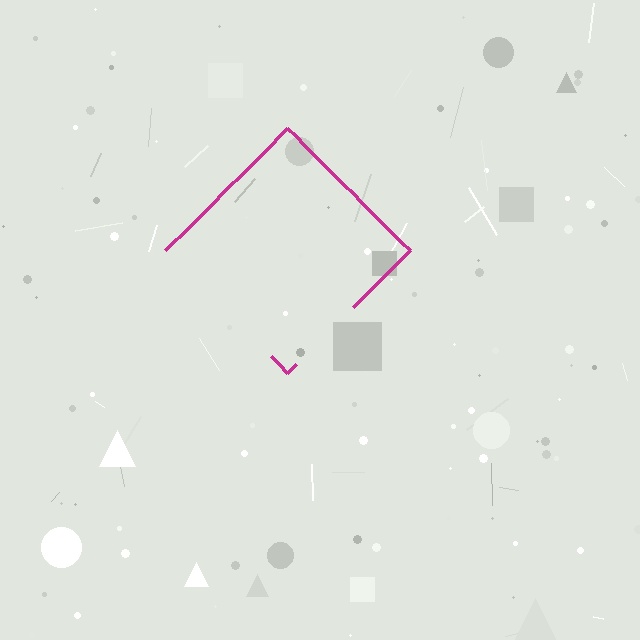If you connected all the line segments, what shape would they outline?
They would outline a diamond.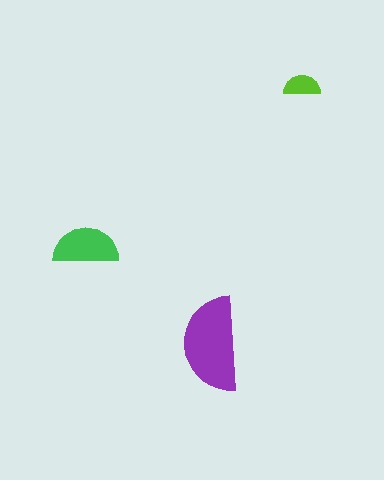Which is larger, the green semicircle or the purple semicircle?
The purple one.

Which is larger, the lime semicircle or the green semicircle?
The green one.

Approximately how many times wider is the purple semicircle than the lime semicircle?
About 2.5 times wider.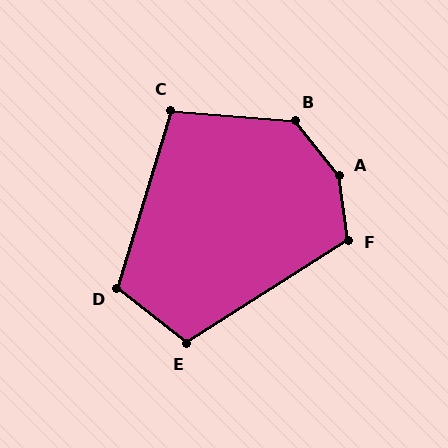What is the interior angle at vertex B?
Approximately 134 degrees (obtuse).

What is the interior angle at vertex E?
Approximately 109 degrees (obtuse).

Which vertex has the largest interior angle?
A, at approximately 149 degrees.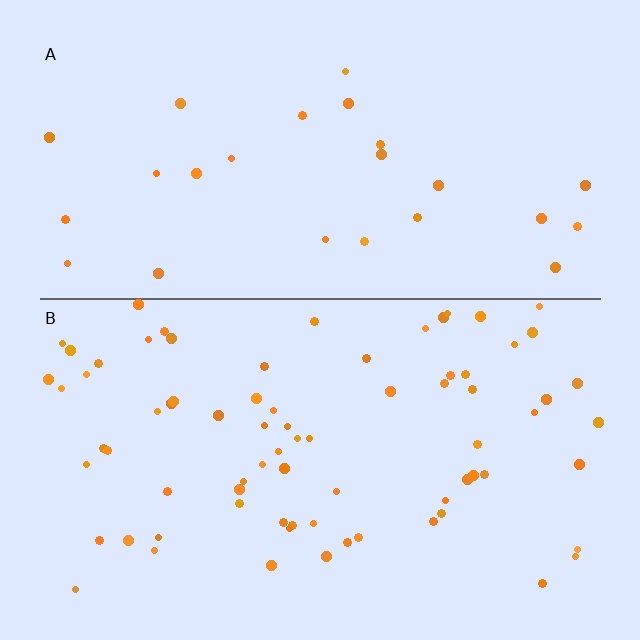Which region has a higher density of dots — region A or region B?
B (the bottom).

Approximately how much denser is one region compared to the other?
Approximately 3.0× — region B over region A.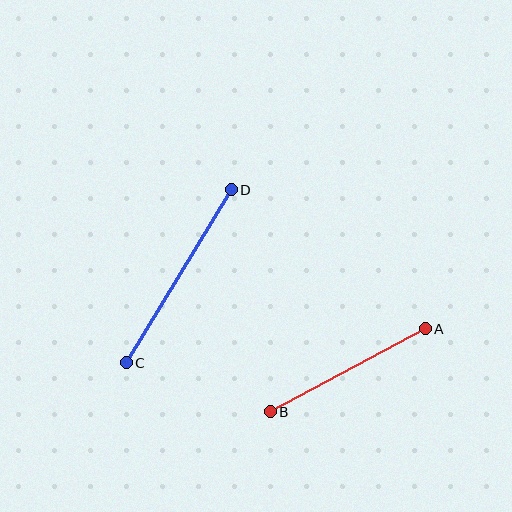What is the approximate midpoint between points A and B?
The midpoint is at approximately (348, 370) pixels.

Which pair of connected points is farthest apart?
Points C and D are farthest apart.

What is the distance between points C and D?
The distance is approximately 202 pixels.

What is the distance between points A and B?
The distance is approximately 176 pixels.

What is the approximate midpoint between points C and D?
The midpoint is at approximately (179, 276) pixels.